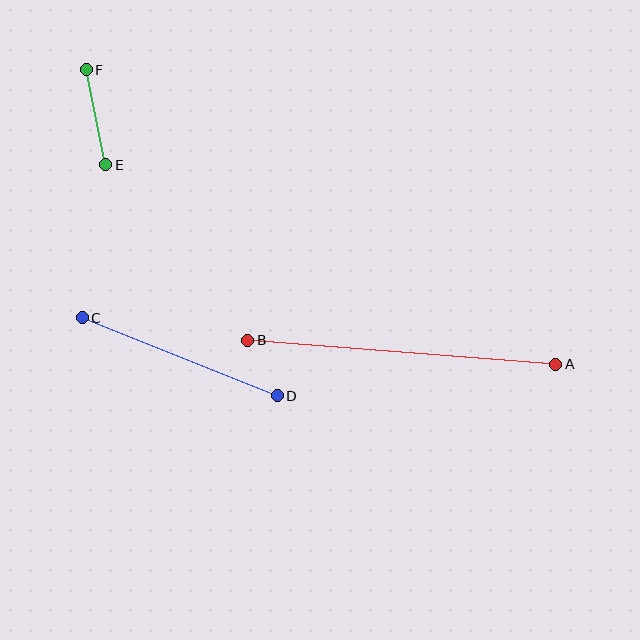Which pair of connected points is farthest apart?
Points A and B are farthest apart.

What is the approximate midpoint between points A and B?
The midpoint is at approximately (402, 352) pixels.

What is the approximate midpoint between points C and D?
The midpoint is at approximately (180, 357) pixels.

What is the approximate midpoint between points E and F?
The midpoint is at approximately (96, 117) pixels.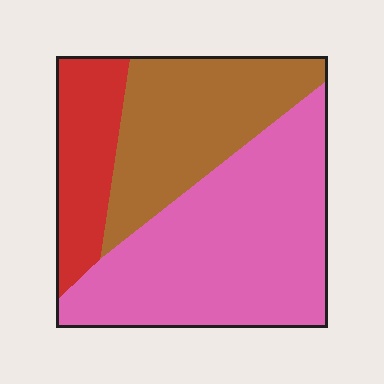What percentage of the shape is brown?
Brown covers 31% of the shape.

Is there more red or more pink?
Pink.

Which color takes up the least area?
Red, at roughly 20%.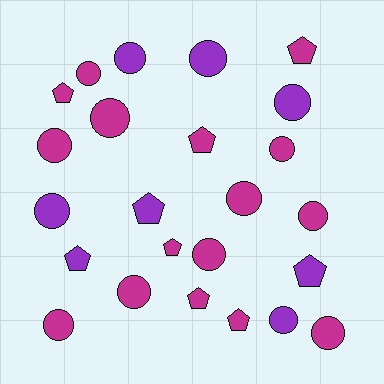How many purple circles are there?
There are 5 purple circles.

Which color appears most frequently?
Magenta, with 16 objects.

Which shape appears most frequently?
Circle, with 15 objects.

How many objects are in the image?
There are 24 objects.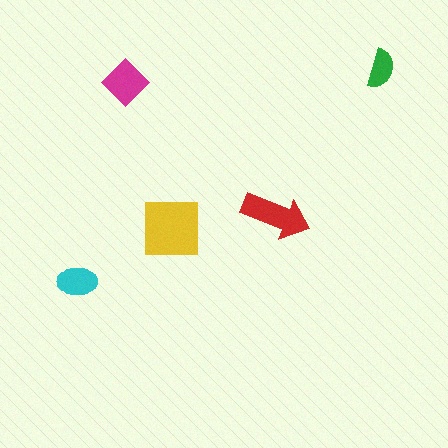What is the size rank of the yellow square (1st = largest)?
1st.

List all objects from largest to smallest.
The yellow square, the red arrow, the magenta diamond, the cyan ellipse, the green semicircle.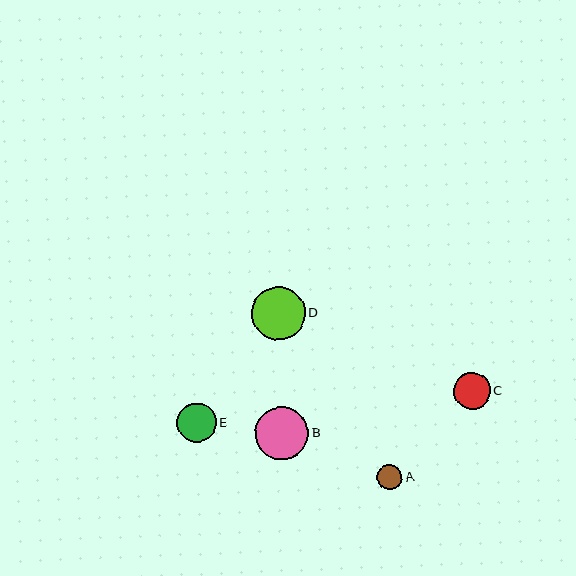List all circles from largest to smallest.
From largest to smallest: D, B, E, C, A.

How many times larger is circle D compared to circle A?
Circle D is approximately 2.1 times the size of circle A.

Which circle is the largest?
Circle D is the largest with a size of approximately 54 pixels.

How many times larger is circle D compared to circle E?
Circle D is approximately 1.4 times the size of circle E.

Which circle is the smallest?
Circle A is the smallest with a size of approximately 25 pixels.